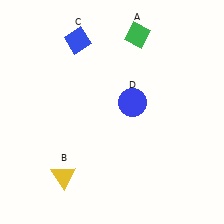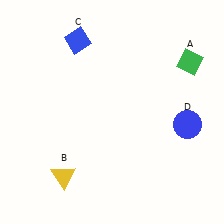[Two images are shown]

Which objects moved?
The objects that moved are: the green diamond (A), the blue circle (D).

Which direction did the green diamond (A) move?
The green diamond (A) moved right.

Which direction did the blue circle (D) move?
The blue circle (D) moved right.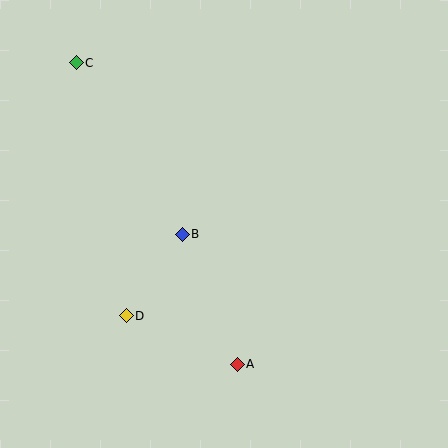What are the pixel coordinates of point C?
Point C is at (76, 63).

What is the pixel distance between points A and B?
The distance between A and B is 141 pixels.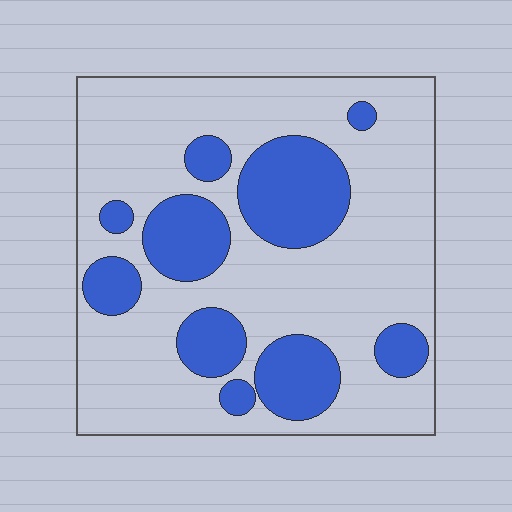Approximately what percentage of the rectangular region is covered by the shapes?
Approximately 30%.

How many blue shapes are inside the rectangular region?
10.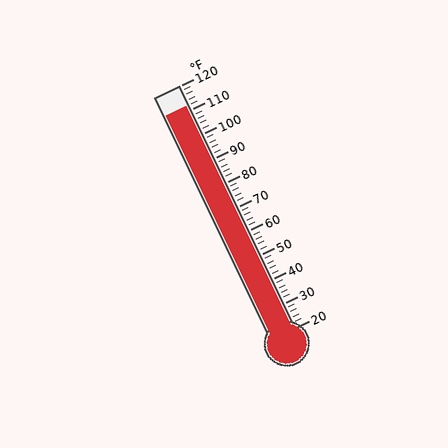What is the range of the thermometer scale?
The thermometer scale ranges from 20°F to 120°F.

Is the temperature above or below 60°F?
The temperature is above 60°F.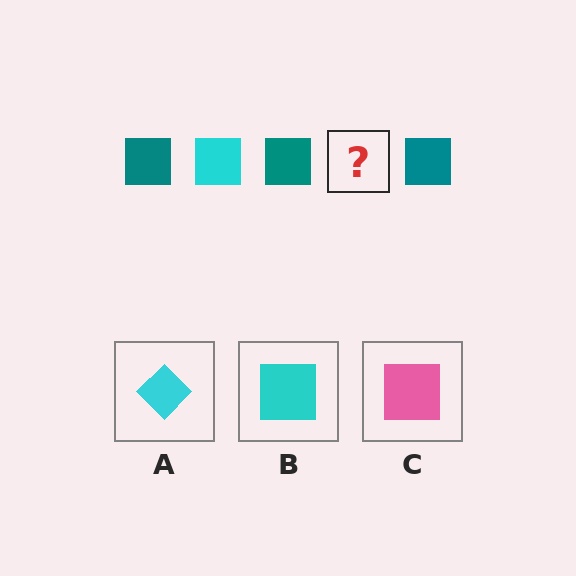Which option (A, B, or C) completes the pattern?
B.